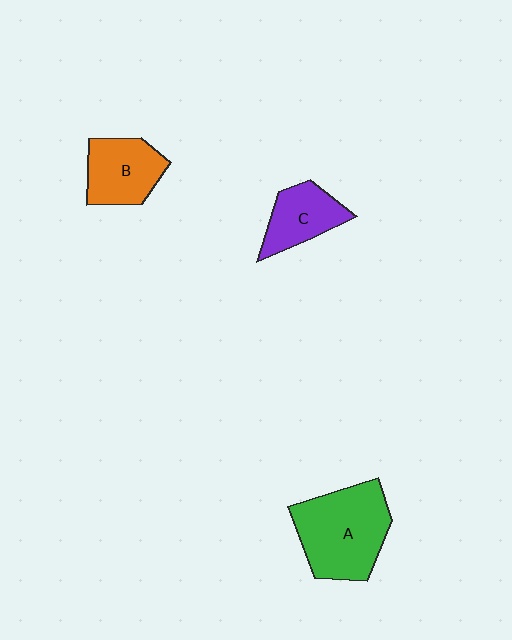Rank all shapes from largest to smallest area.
From largest to smallest: A (green), B (orange), C (purple).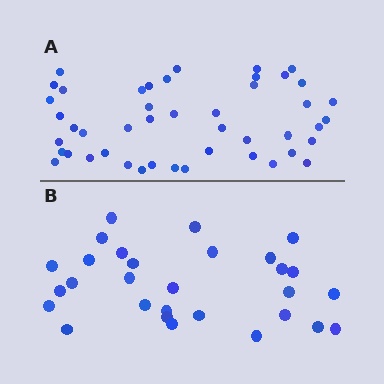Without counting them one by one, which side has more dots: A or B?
Region A (the top region) has more dots.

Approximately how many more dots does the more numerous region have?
Region A has approximately 15 more dots than region B.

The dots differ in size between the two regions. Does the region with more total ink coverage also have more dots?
No. Region B has more total ink coverage because its dots are larger, but region A actually contains more individual dots. Total area can be misleading — the number of items is what matters here.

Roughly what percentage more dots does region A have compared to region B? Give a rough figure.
About 60% more.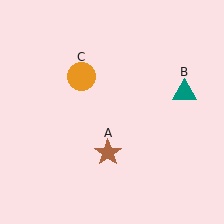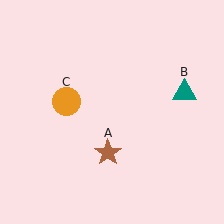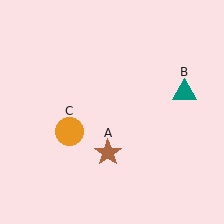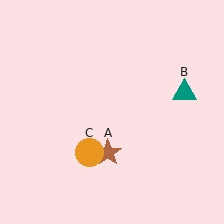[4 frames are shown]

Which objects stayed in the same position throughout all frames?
Brown star (object A) and teal triangle (object B) remained stationary.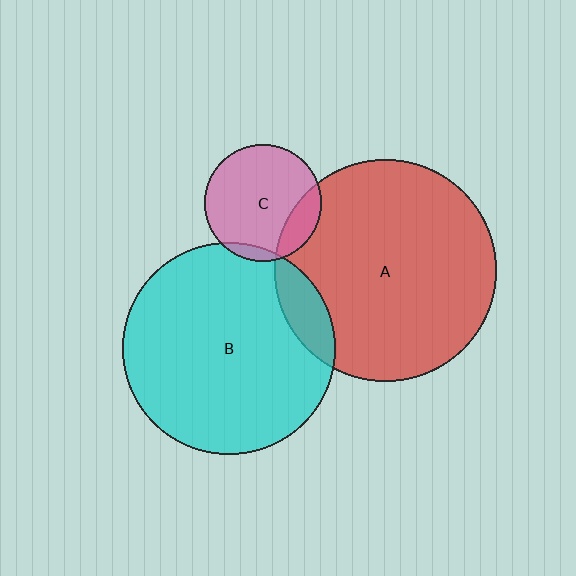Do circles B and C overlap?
Yes.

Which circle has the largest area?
Circle A (red).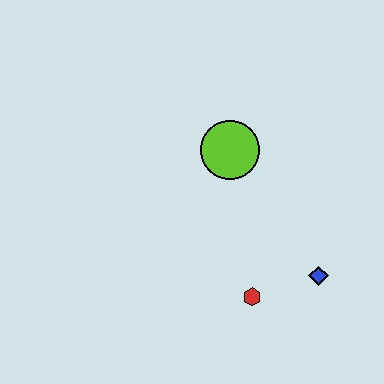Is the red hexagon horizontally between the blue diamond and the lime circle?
Yes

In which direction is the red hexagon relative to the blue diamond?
The red hexagon is to the left of the blue diamond.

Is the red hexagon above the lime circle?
No